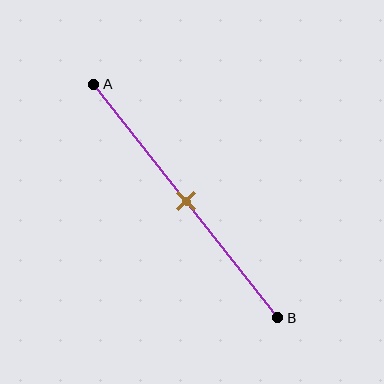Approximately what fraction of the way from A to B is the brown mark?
The brown mark is approximately 50% of the way from A to B.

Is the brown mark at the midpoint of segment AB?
Yes, the mark is approximately at the midpoint.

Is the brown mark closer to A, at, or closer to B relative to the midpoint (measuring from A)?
The brown mark is approximately at the midpoint of segment AB.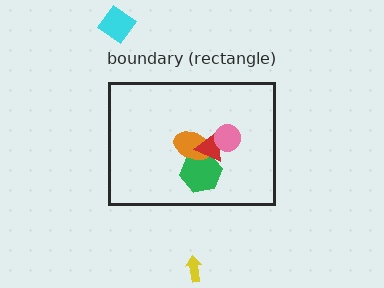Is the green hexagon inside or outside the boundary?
Inside.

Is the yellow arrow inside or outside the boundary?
Outside.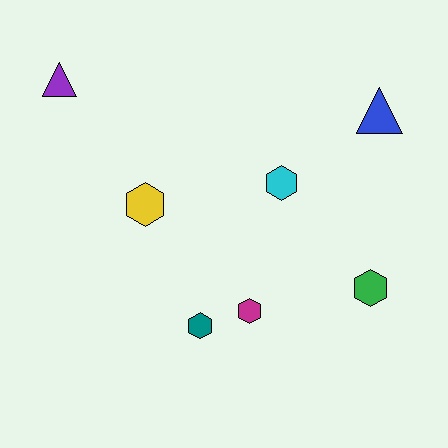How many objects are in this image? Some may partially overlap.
There are 7 objects.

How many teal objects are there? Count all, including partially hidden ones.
There is 1 teal object.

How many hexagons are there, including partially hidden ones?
There are 5 hexagons.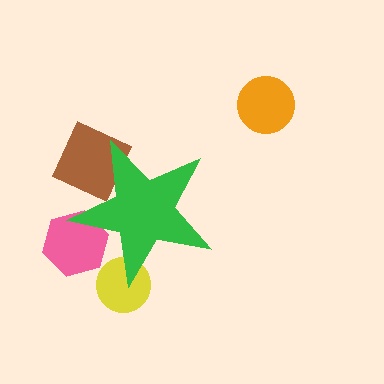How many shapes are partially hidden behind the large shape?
3 shapes are partially hidden.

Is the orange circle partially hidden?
No, the orange circle is fully visible.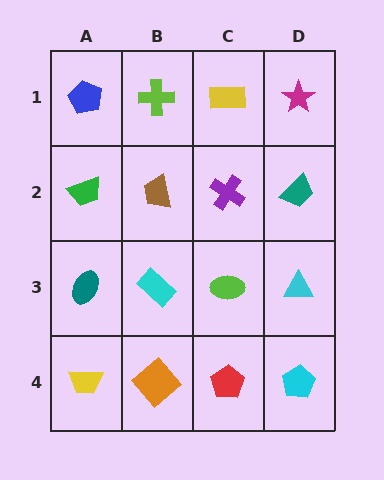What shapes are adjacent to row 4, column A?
A teal ellipse (row 3, column A), an orange diamond (row 4, column B).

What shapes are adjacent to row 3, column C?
A purple cross (row 2, column C), a red pentagon (row 4, column C), a cyan rectangle (row 3, column B), a cyan triangle (row 3, column D).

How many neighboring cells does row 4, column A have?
2.